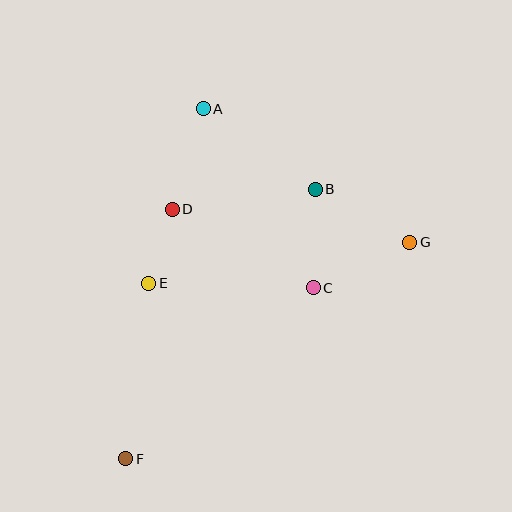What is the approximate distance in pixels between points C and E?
The distance between C and E is approximately 165 pixels.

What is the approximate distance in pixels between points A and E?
The distance between A and E is approximately 183 pixels.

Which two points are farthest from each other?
Points A and F are farthest from each other.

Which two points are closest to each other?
Points D and E are closest to each other.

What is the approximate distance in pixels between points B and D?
The distance between B and D is approximately 144 pixels.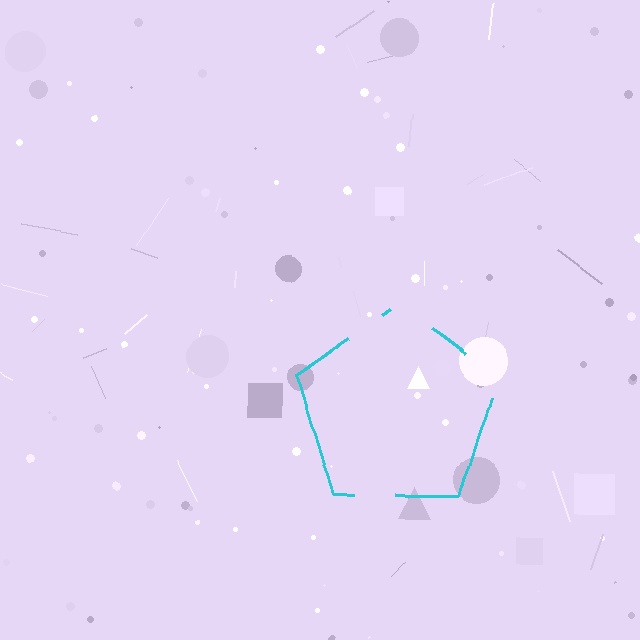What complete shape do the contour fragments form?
The contour fragments form a pentagon.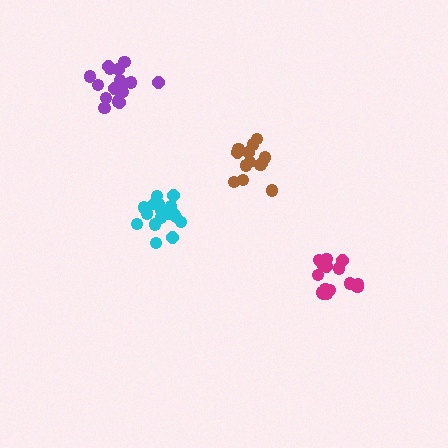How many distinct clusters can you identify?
There are 4 distinct clusters.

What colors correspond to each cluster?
The clusters are colored: magenta, purple, brown, cyan.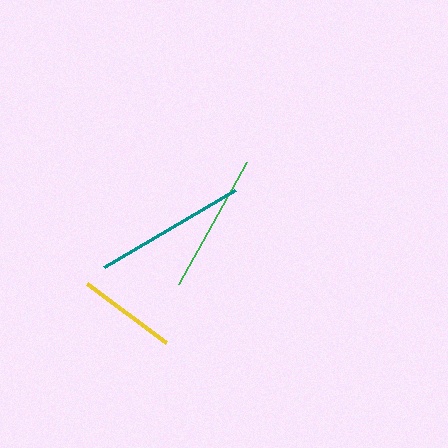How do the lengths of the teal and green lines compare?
The teal and green lines are approximately the same length.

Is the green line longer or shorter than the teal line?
The teal line is longer than the green line.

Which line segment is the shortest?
The yellow line is the shortest at approximately 98 pixels.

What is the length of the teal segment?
The teal segment is approximately 153 pixels long.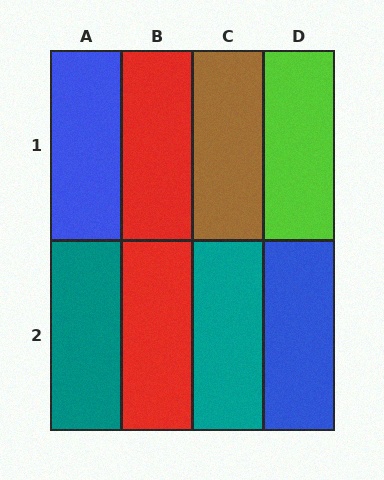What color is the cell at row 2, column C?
Teal.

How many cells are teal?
2 cells are teal.